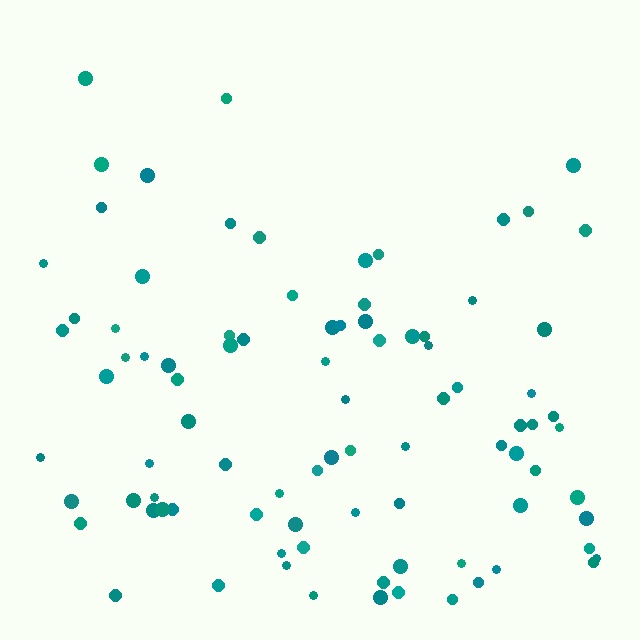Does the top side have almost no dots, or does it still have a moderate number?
Still a moderate number, just noticeably fewer than the bottom.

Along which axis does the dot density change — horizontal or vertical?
Vertical.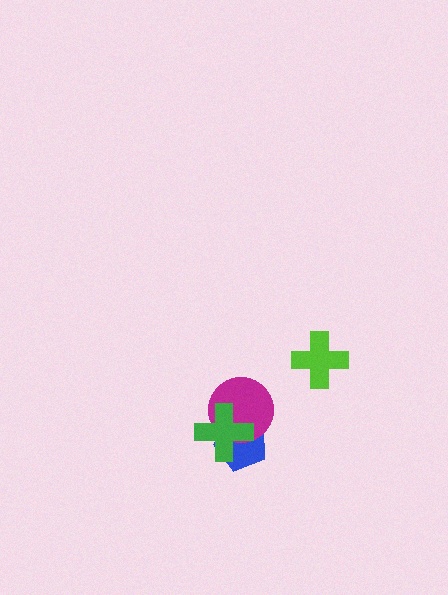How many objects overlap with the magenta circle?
2 objects overlap with the magenta circle.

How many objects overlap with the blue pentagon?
2 objects overlap with the blue pentagon.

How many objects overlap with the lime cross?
0 objects overlap with the lime cross.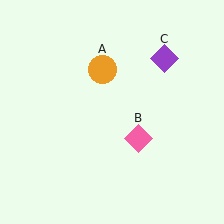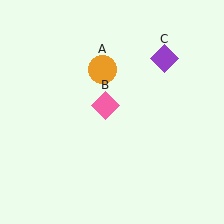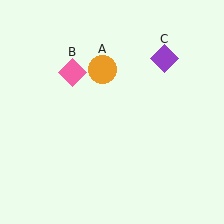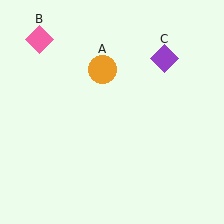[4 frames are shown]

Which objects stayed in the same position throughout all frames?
Orange circle (object A) and purple diamond (object C) remained stationary.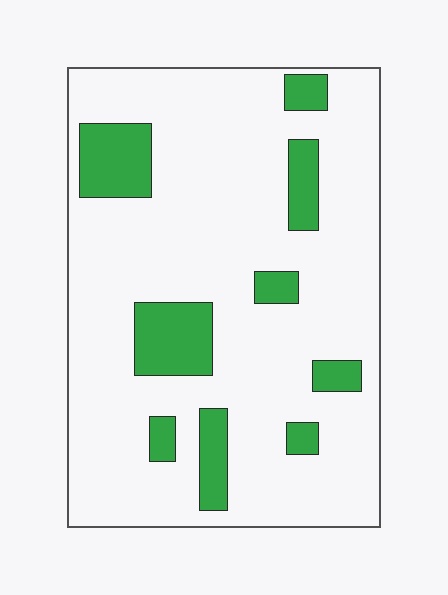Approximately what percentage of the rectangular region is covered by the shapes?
Approximately 15%.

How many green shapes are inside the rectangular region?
9.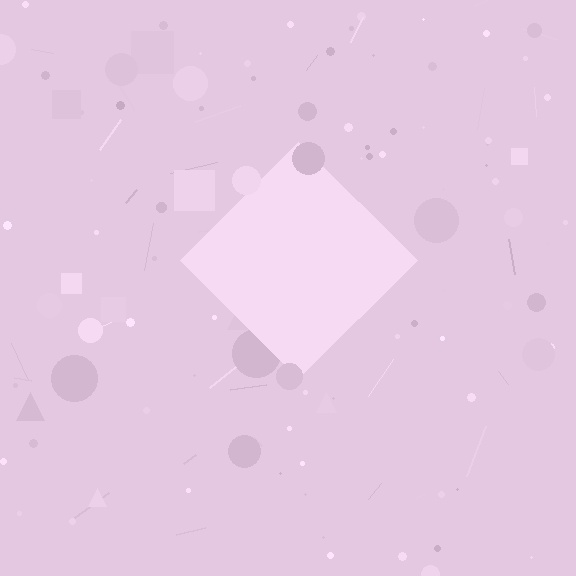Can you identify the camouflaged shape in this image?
The camouflaged shape is a diamond.